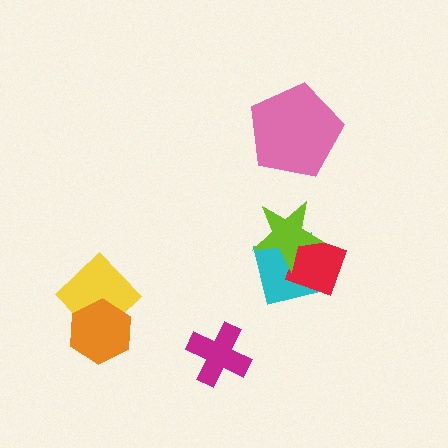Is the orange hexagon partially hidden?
No, no other shape covers it.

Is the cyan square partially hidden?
Yes, it is partially covered by another shape.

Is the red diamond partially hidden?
Yes, it is partially covered by another shape.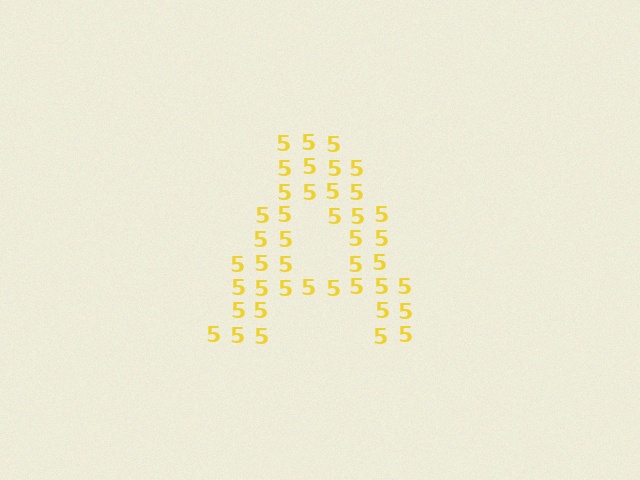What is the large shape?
The large shape is the letter A.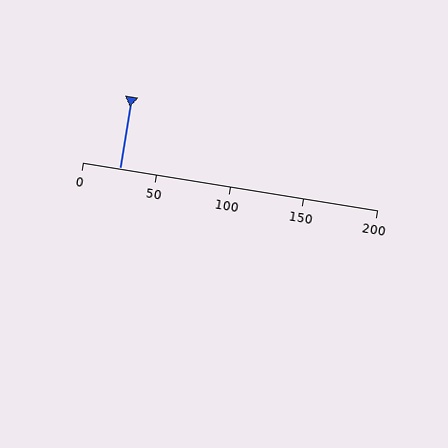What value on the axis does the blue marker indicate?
The marker indicates approximately 25.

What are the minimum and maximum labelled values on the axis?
The axis runs from 0 to 200.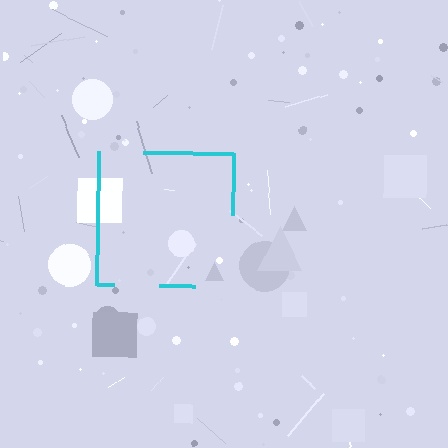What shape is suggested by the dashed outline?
The dashed outline suggests a square.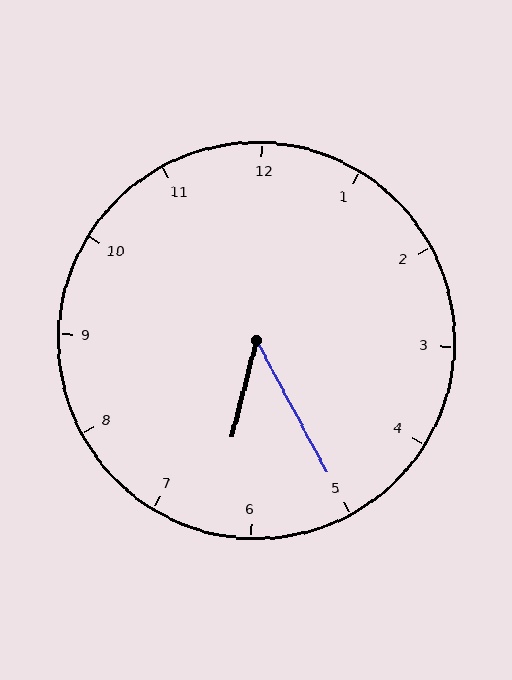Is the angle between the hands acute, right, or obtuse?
It is acute.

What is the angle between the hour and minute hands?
Approximately 42 degrees.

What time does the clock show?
6:25.